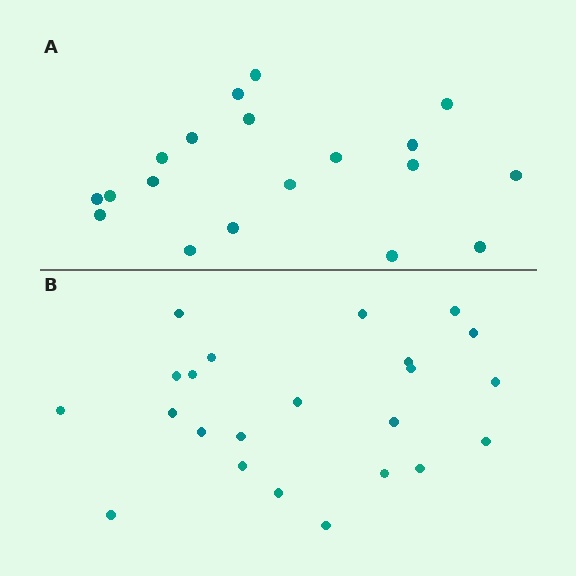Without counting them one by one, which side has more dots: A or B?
Region B (the bottom region) has more dots.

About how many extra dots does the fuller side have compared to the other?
Region B has about 4 more dots than region A.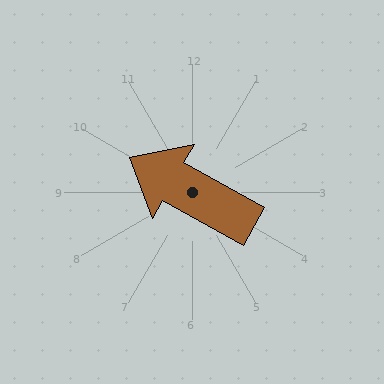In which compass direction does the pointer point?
Northwest.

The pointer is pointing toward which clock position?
Roughly 10 o'clock.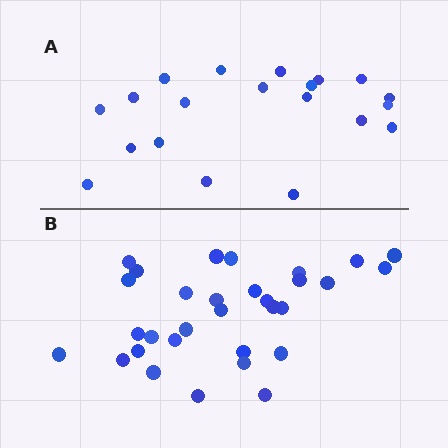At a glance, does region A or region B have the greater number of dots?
Region B (the bottom region) has more dots.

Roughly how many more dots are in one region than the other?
Region B has roughly 12 or so more dots than region A.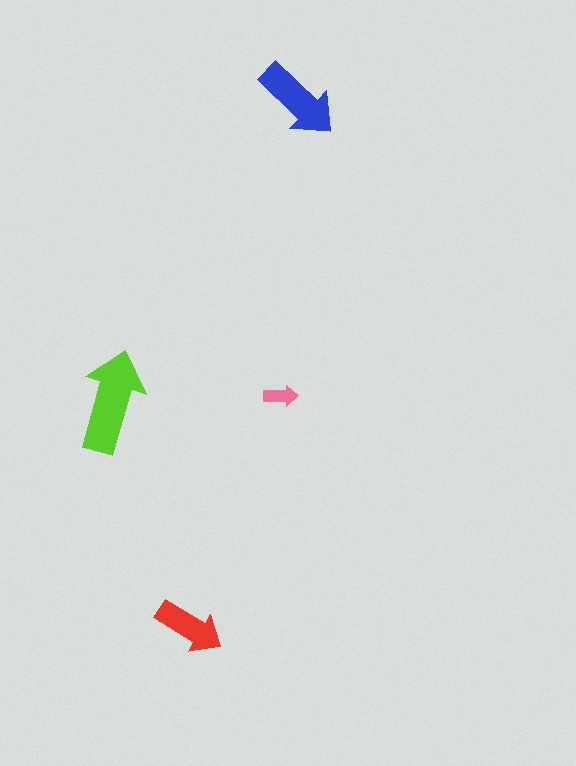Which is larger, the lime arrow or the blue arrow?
The lime one.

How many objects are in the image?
There are 4 objects in the image.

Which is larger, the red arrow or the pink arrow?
The red one.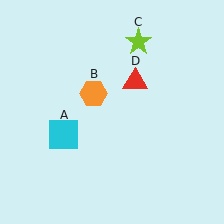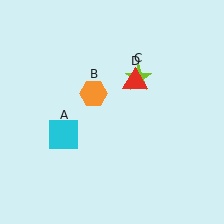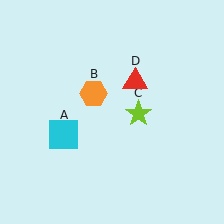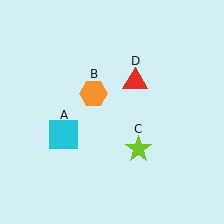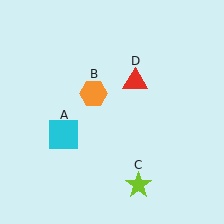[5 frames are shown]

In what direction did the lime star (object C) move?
The lime star (object C) moved down.